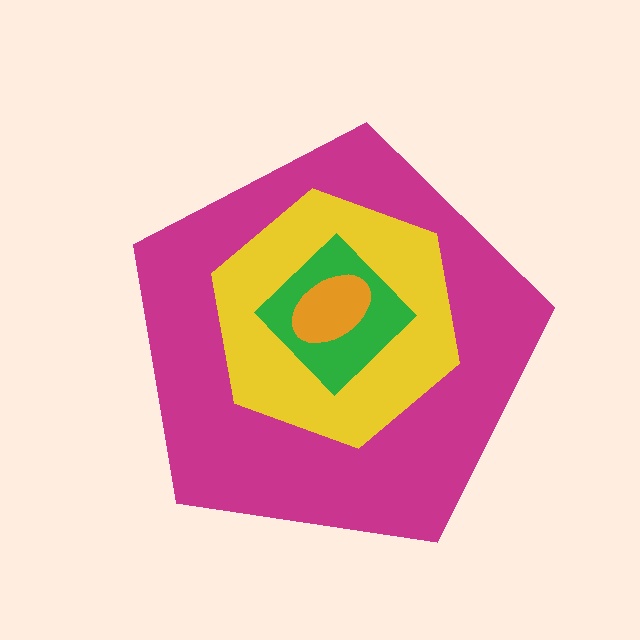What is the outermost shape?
The magenta pentagon.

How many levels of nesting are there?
4.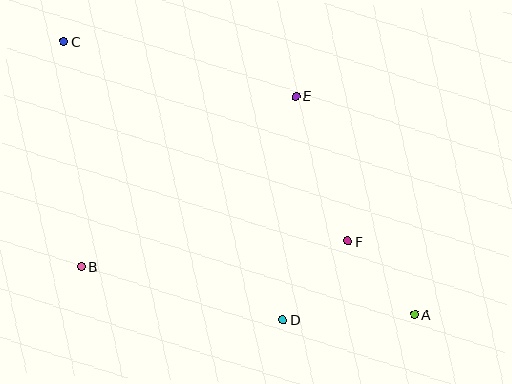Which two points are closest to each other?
Points A and F are closest to each other.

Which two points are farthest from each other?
Points A and C are farthest from each other.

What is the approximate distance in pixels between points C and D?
The distance between C and D is approximately 354 pixels.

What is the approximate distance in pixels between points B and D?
The distance between B and D is approximately 208 pixels.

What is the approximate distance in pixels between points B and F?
The distance between B and F is approximately 267 pixels.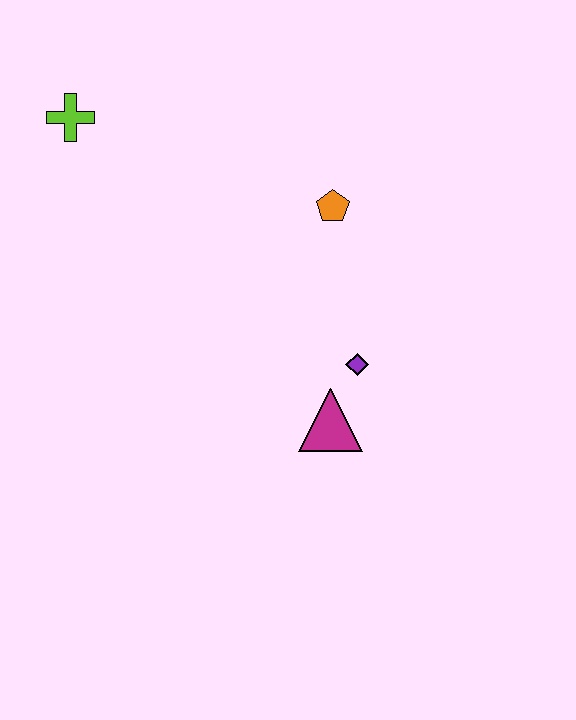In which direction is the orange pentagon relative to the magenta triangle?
The orange pentagon is above the magenta triangle.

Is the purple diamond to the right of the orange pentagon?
Yes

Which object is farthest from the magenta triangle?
The lime cross is farthest from the magenta triangle.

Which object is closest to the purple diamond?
The magenta triangle is closest to the purple diamond.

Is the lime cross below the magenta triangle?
No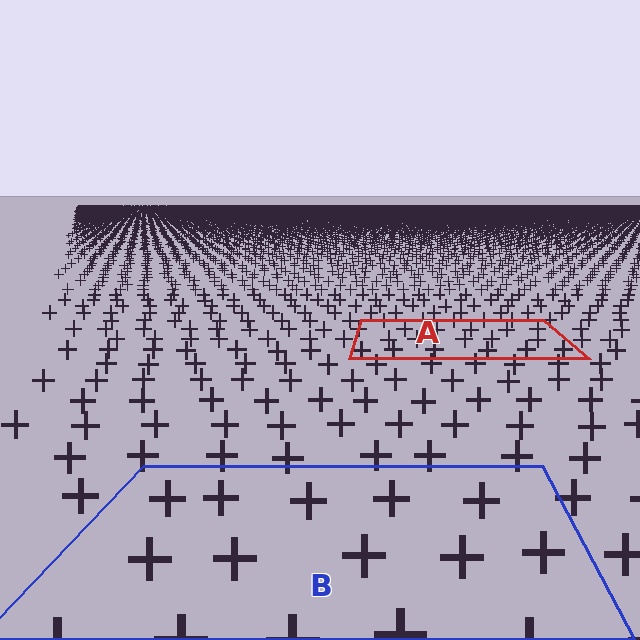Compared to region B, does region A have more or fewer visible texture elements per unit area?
Region A has more texture elements per unit area — they are packed more densely because it is farther away.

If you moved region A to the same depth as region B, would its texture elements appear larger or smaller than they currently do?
They would appear larger. At a closer depth, the same texture elements are projected at a bigger on-screen size.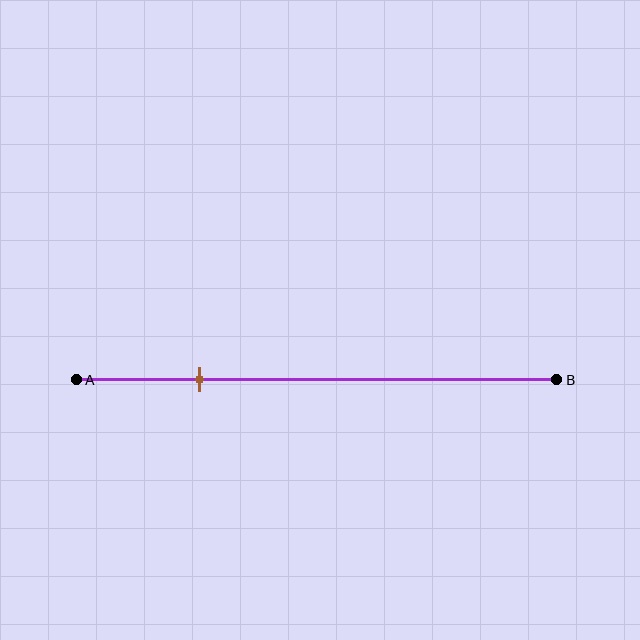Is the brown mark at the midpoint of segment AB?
No, the mark is at about 25% from A, not at the 50% midpoint.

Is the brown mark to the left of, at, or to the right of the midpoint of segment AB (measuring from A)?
The brown mark is to the left of the midpoint of segment AB.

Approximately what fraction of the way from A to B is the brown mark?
The brown mark is approximately 25% of the way from A to B.